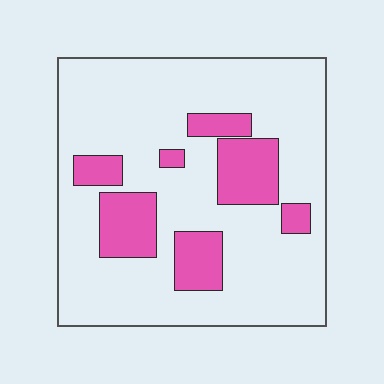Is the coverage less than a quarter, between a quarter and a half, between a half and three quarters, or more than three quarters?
Less than a quarter.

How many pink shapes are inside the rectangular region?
7.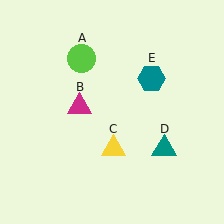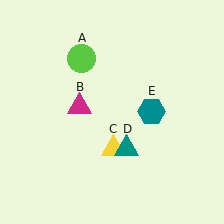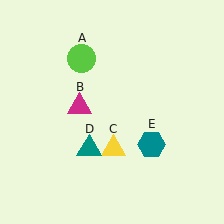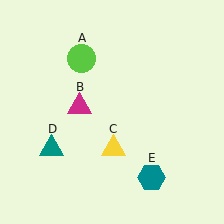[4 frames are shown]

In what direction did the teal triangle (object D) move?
The teal triangle (object D) moved left.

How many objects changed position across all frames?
2 objects changed position: teal triangle (object D), teal hexagon (object E).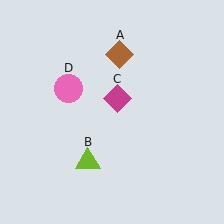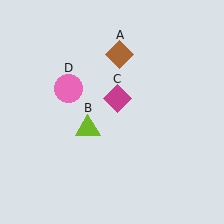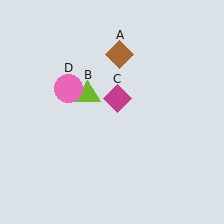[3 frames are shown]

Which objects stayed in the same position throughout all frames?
Brown diamond (object A) and magenta diamond (object C) and pink circle (object D) remained stationary.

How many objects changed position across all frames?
1 object changed position: lime triangle (object B).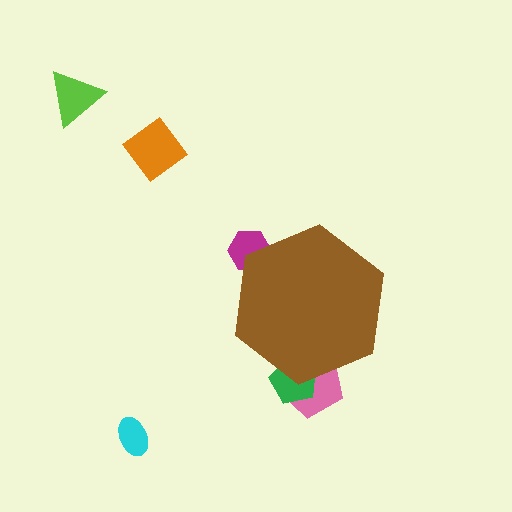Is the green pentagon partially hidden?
Yes, the green pentagon is partially hidden behind the brown hexagon.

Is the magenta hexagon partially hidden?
Yes, the magenta hexagon is partially hidden behind the brown hexagon.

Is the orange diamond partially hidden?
No, the orange diamond is fully visible.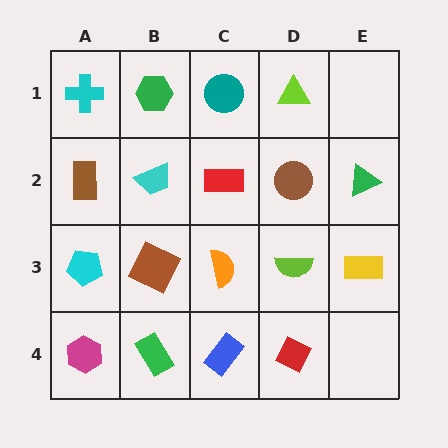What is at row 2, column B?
A cyan trapezoid.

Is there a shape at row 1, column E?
No, that cell is empty.